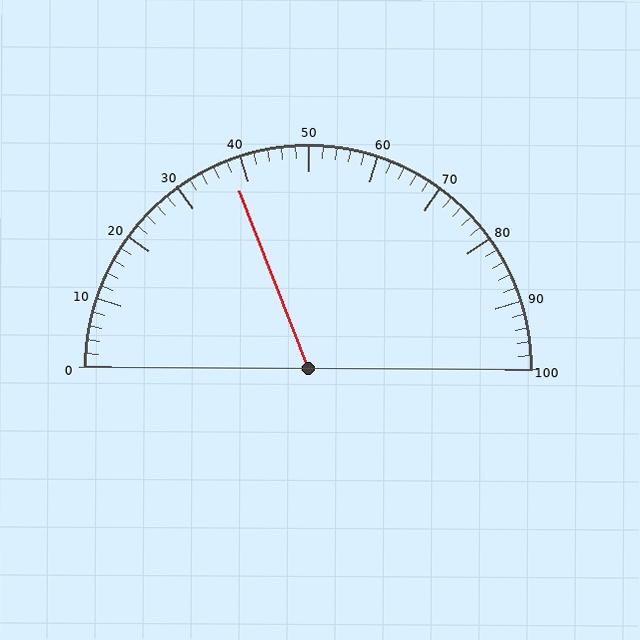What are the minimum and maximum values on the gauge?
The gauge ranges from 0 to 100.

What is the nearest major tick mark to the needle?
The nearest major tick mark is 40.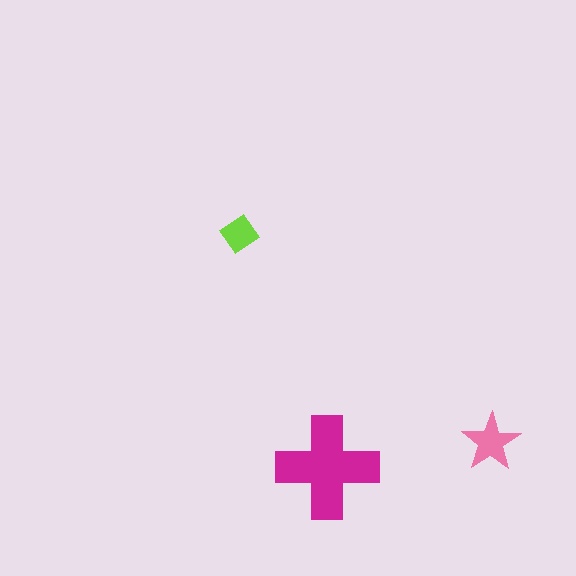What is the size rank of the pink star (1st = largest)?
2nd.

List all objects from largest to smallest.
The magenta cross, the pink star, the lime diamond.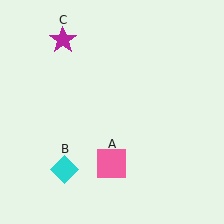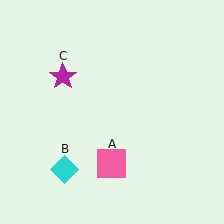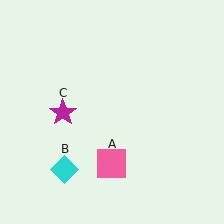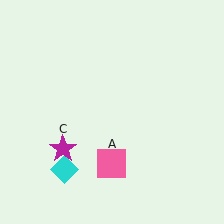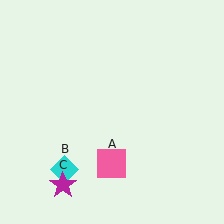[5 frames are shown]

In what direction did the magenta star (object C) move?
The magenta star (object C) moved down.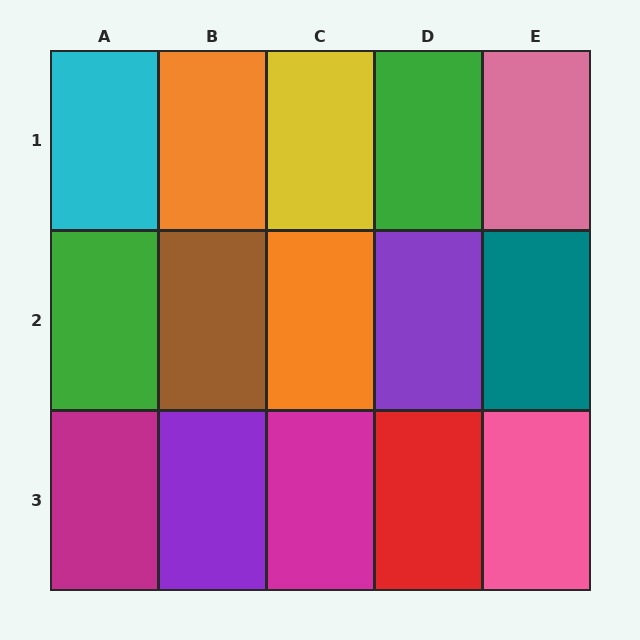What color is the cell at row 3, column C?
Magenta.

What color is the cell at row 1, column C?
Yellow.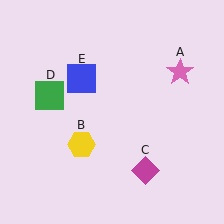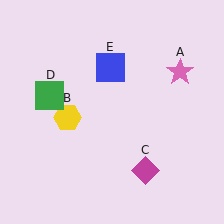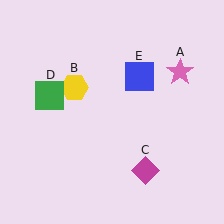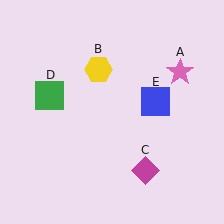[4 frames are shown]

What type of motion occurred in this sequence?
The yellow hexagon (object B), blue square (object E) rotated clockwise around the center of the scene.